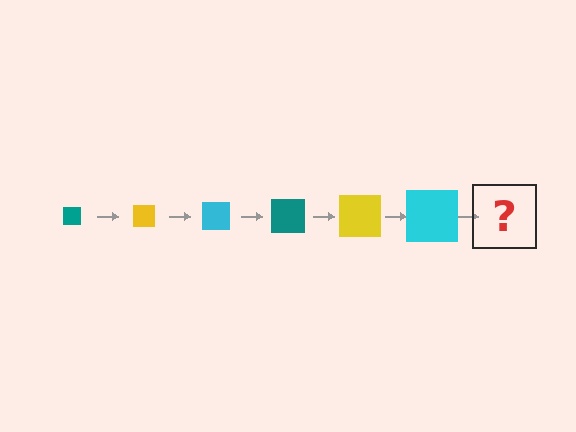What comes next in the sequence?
The next element should be a teal square, larger than the previous one.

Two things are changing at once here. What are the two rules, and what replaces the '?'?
The two rules are that the square grows larger each step and the color cycles through teal, yellow, and cyan. The '?' should be a teal square, larger than the previous one.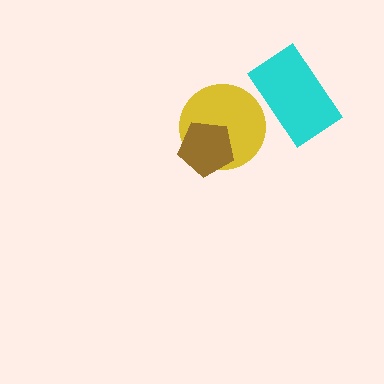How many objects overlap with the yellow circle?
1 object overlaps with the yellow circle.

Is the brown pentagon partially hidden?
No, no other shape covers it.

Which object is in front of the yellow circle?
The brown pentagon is in front of the yellow circle.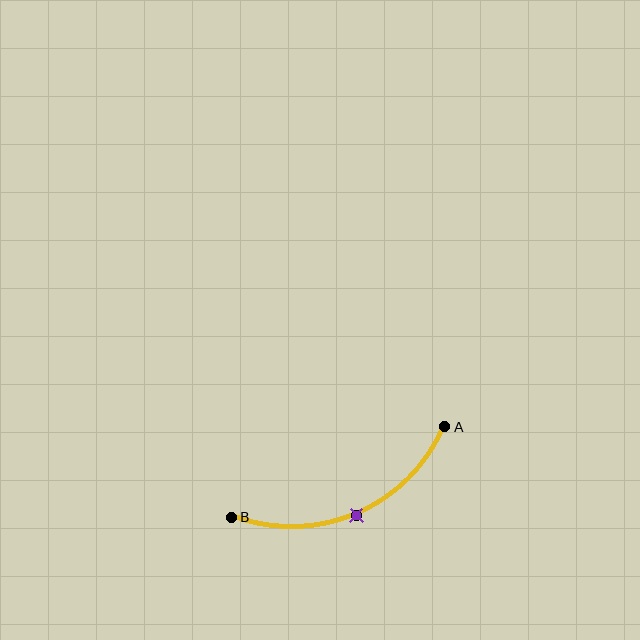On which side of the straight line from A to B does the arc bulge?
The arc bulges below the straight line connecting A and B.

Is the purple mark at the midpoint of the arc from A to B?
Yes. The purple mark lies on the arc at equal arc-length from both A and B — it is the arc midpoint.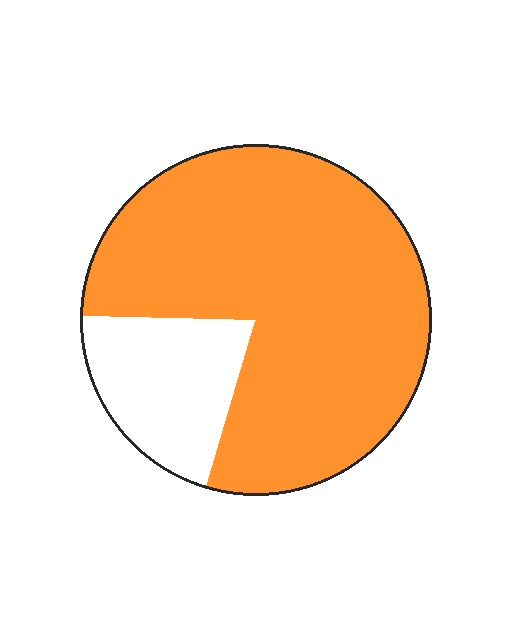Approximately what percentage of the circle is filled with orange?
Approximately 80%.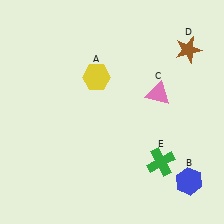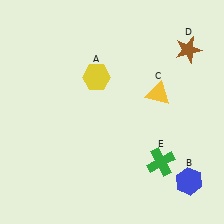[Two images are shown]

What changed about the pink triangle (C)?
In Image 1, C is pink. In Image 2, it changed to yellow.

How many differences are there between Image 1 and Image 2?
There is 1 difference between the two images.